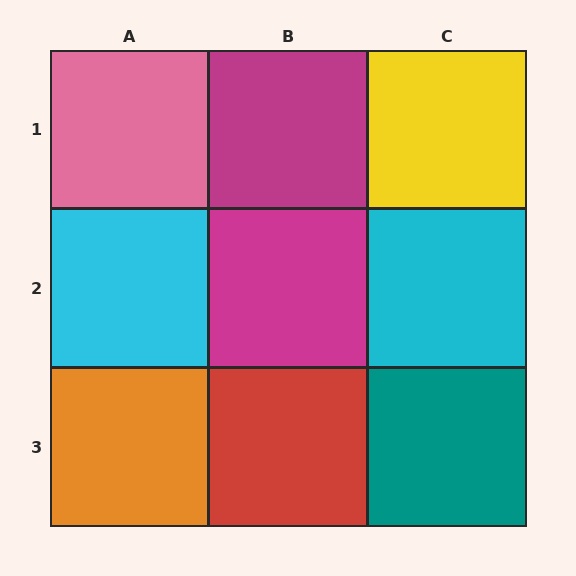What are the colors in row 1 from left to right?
Pink, magenta, yellow.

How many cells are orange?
1 cell is orange.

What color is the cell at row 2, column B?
Magenta.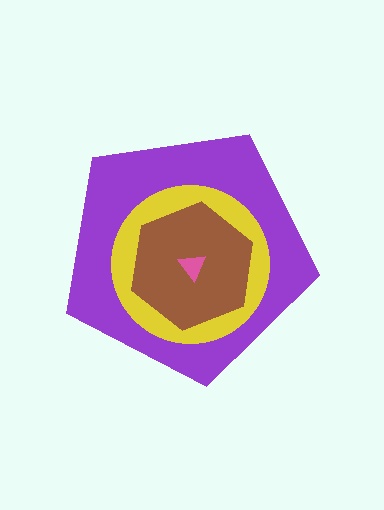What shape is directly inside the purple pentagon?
The yellow circle.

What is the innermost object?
The pink triangle.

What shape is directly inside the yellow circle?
The brown hexagon.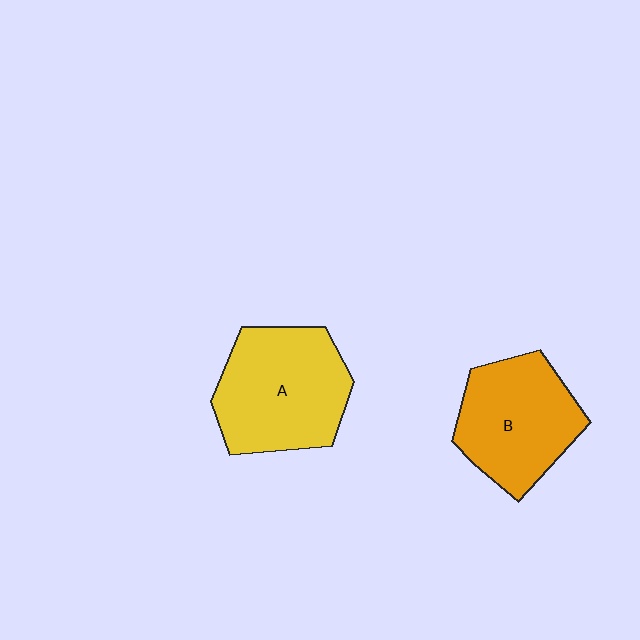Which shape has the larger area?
Shape A (yellow).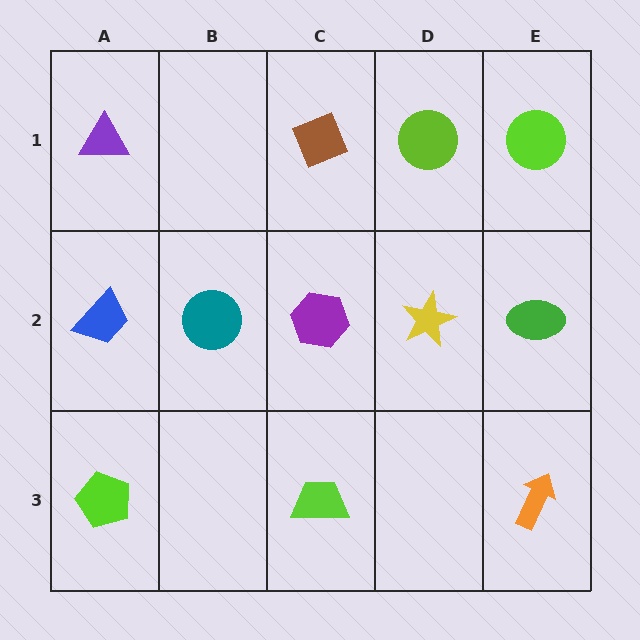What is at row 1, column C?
A brown diamond.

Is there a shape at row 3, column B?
No, that cell is empty.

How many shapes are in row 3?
3 shapes.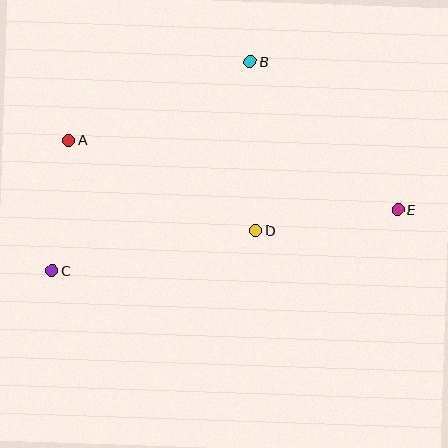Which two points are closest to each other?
Points A and C are closest to each other.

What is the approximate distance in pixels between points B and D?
The distance between B and D is approximately 169 pixels.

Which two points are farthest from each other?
Points C and E are farthest from each other.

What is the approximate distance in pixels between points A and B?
The distance between A and B is approximately 198 pixels.